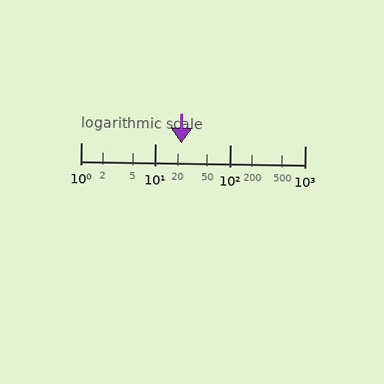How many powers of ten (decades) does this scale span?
The scale spans 3 decades, from 1 to 1000.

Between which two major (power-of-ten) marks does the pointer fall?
The pointer is between 10 and 100.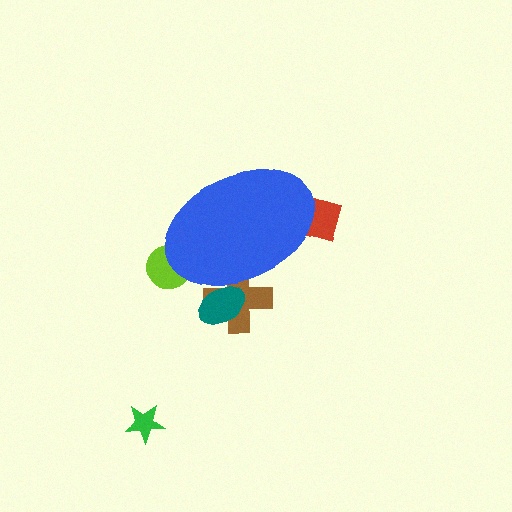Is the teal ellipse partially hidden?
Yes, the teal ellipse is partially hidden behind the blue ellipse.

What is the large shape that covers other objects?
A blue ellipse.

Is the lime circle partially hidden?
Yes, the lime circle is partially hidden behind the blue ellipse.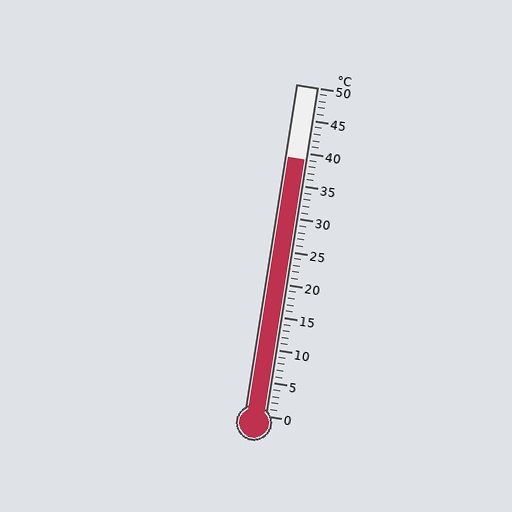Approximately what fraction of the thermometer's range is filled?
The thermometer is filled to approximately 80% of its range.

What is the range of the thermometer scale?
The thermometer scale ranges from 0°C to 50°C.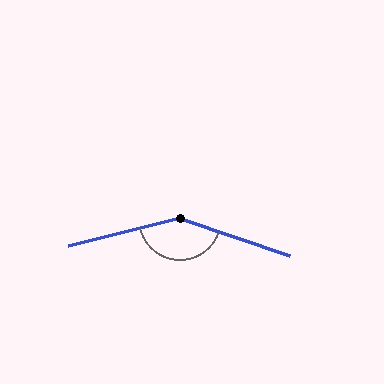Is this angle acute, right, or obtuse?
It is obtuse.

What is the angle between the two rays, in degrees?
Approximately 147 degrees.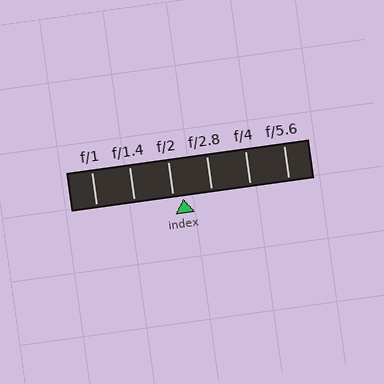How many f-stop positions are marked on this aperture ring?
There are 6 f-stop positions marked.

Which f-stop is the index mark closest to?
The index mark is closest to f/2.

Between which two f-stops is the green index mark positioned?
The index mark is between f/2 and f/2.8.